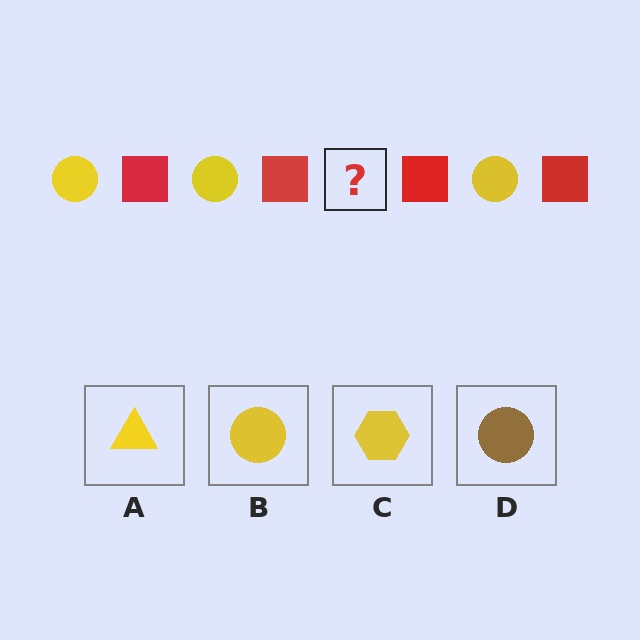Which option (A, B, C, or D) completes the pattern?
B.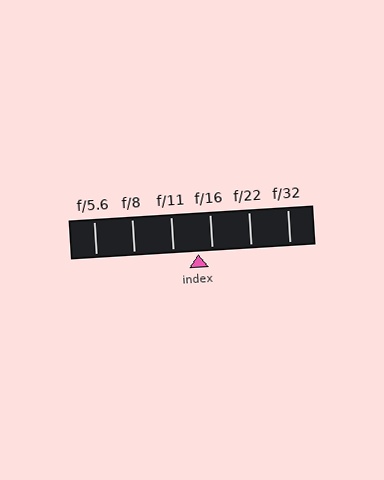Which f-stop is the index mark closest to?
The index mark is closest to f/16.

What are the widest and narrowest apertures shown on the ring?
The widest aperture shown is f/5.6 and the narrowest is f/32.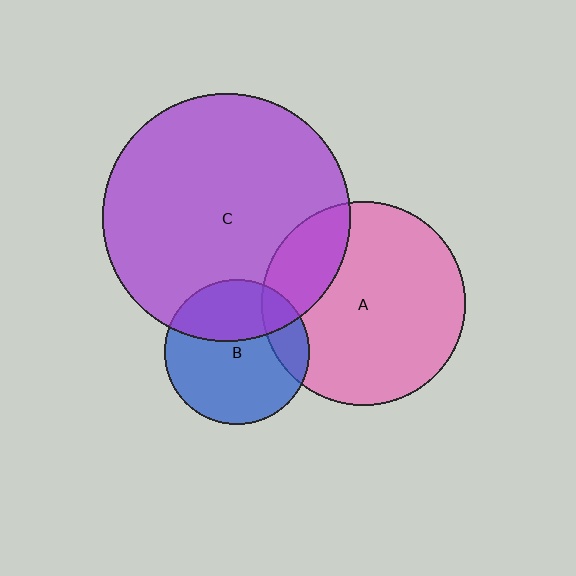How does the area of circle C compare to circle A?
Approximately 1.5 times.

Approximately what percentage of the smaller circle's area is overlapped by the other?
Approximately 20%.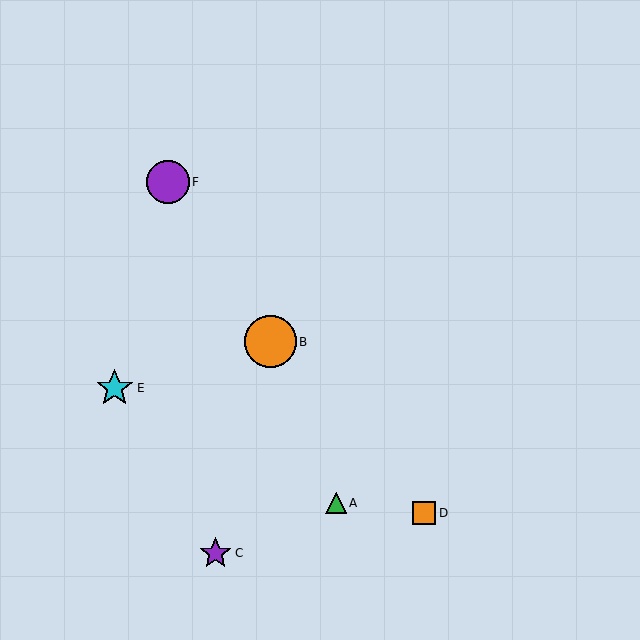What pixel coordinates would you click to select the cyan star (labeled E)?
Click at (115, 388) to select the cyan star E.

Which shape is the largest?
The orange circle (labeled B) is the largest.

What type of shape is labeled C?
Shape C is a purple star.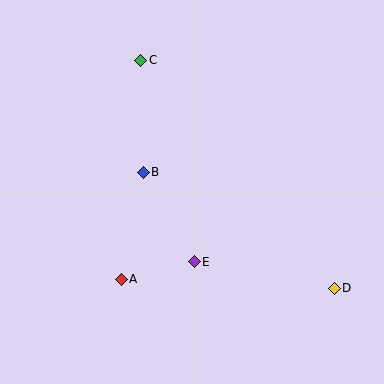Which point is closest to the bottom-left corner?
Point A is closest to the bottom-left corner.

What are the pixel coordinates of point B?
Point B is at (143, 172).